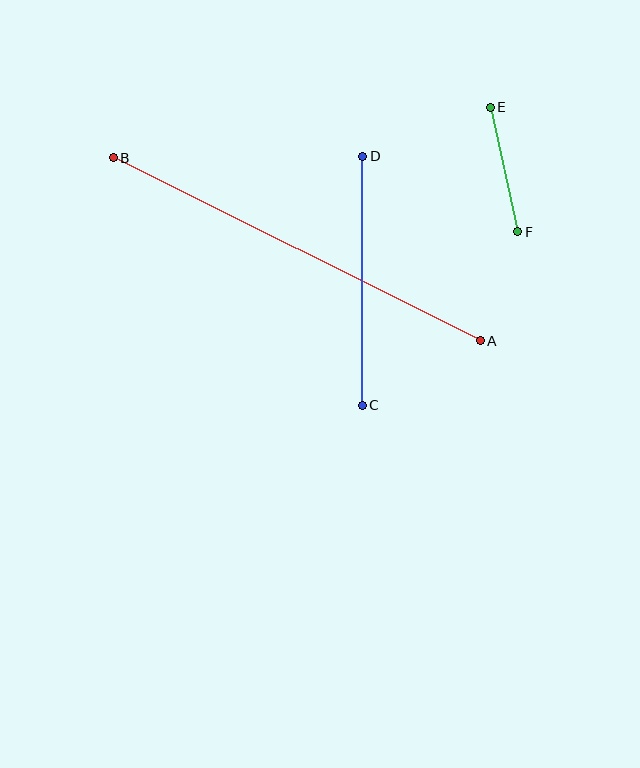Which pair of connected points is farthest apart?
Points A and B are farthest apart.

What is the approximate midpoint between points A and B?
The midpoint is at approximately (297, 249) pixels.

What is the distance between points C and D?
The distance is approximately 249 pixels.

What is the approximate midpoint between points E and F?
The midpoint is at approximately (504, 170) pixels.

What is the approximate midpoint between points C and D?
The midpoint is at approximately (363, 281) pixels.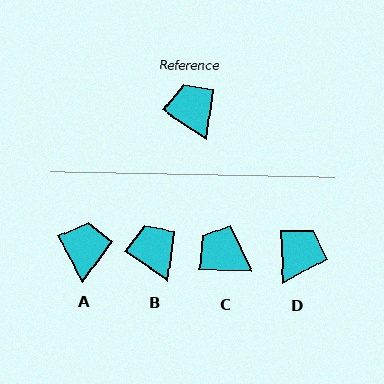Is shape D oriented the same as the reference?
No, it is off by about 53 degrees.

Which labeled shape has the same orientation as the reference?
B.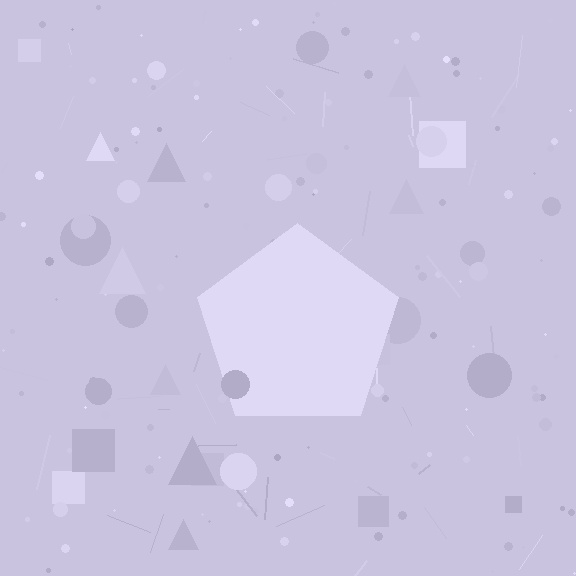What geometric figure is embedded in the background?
A pentagon is embedded in the background.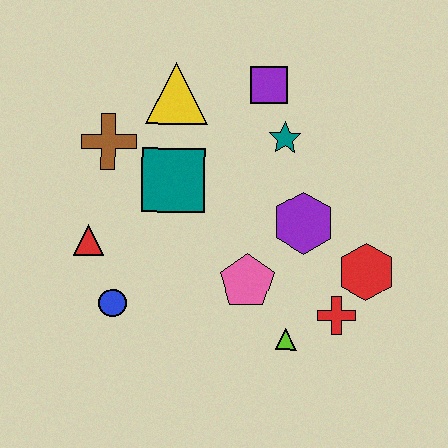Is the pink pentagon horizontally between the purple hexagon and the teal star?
No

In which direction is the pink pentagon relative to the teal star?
The pink pentagon is below the teal star.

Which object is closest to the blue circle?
The red triangle is closest to the blue circle.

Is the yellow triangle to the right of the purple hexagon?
No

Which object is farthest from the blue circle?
The purple square is farthest from the blue circle.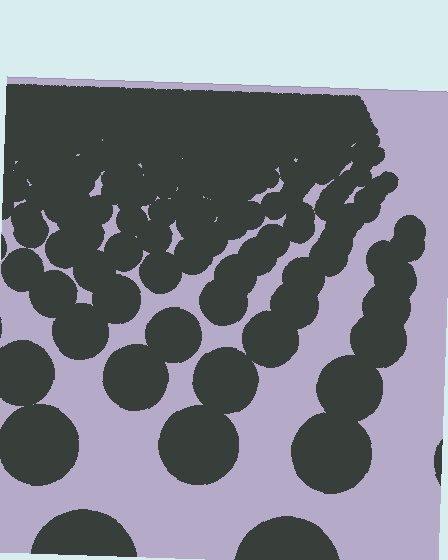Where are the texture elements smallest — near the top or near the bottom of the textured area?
Near the top.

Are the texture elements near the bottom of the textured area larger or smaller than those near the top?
Larger. Near the bottom, elements are closer to the viewer and appear at a bigger on-screen size.